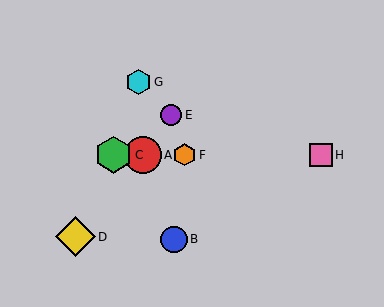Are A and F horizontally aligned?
Yes, both are at y≈155.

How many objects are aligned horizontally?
4 objects (A, C, F, H) are aligned horizontally.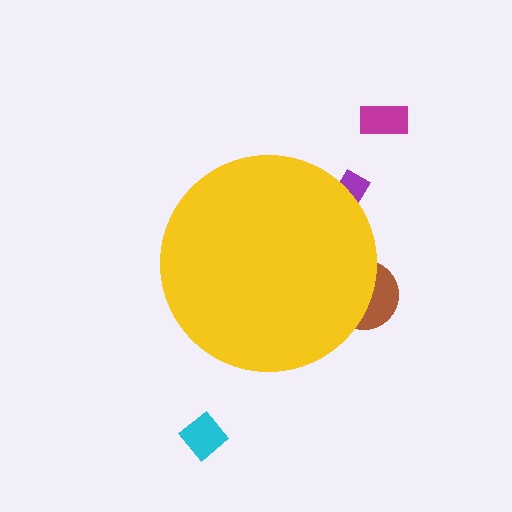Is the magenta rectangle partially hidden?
No, the magenta rectangle is fully visible.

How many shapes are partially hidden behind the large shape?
2 shapes are partially hidden.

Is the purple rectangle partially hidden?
Yes, the purple rectangle is partially hidden behind the yellow circle.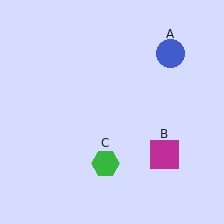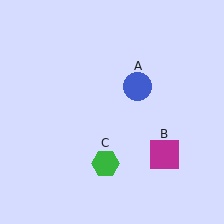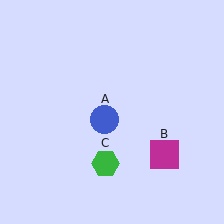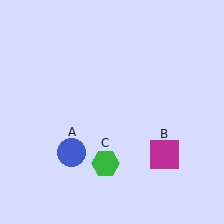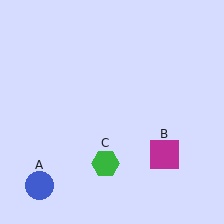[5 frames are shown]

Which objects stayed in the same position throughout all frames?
Magenta square (object B) and green hexagon (object C) remained stationary.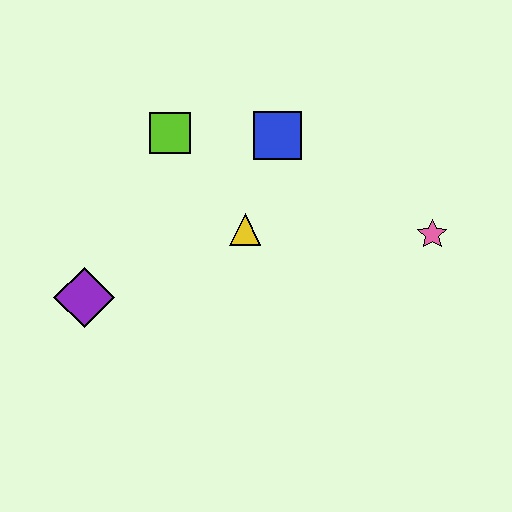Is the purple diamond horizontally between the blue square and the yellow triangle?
No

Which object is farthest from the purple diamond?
The pink star is farthest from the purple diamond.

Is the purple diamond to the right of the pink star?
No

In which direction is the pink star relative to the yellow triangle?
The pink star is to the right of the yellow triangle.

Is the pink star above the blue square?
No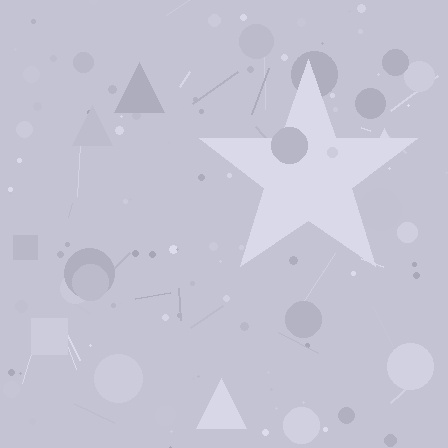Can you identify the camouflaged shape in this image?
The camouflaged shape is a star.